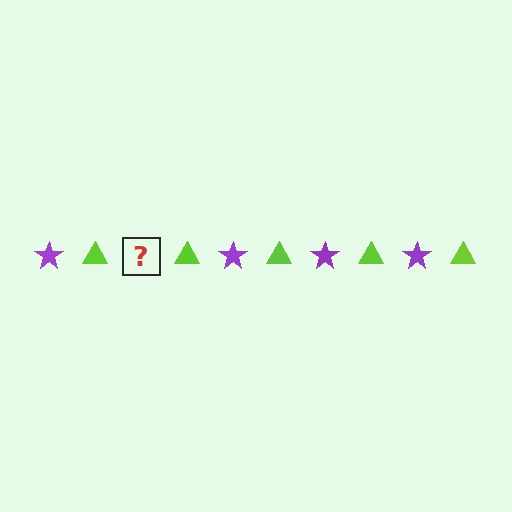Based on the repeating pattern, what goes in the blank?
The blank should be a purple star.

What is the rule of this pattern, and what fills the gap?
The rule is that the pattern alternates between purple star and lime triangle. The gap should be filled with a purple star.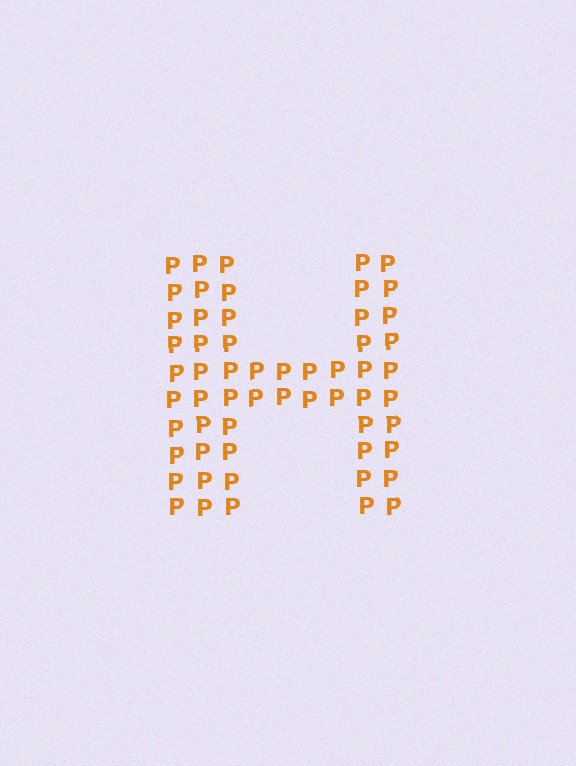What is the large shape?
The large shape is the letter H.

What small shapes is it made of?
It is made of small letter P's.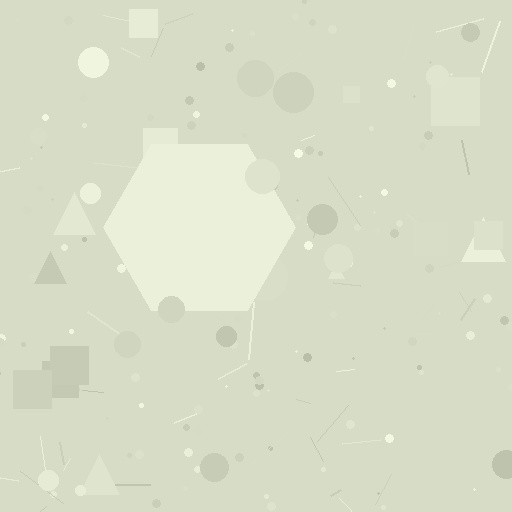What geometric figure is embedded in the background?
A hexagon is embedded in the background.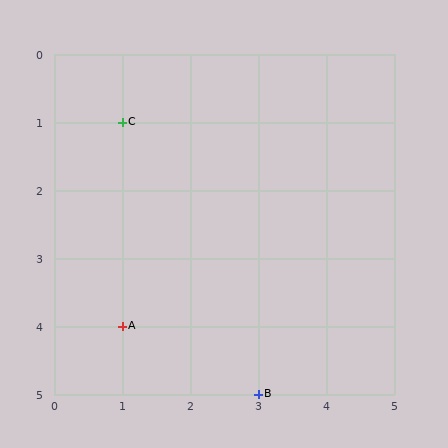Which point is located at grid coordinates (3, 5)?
Point B is at (3, 5).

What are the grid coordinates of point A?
Point A is at grid coordinates (1, 4).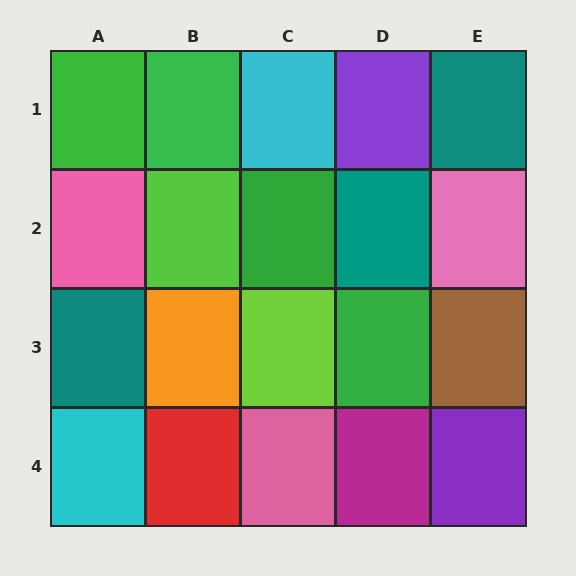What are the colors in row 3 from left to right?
Teal, orange, lime, green, brown.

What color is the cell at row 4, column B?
Red.